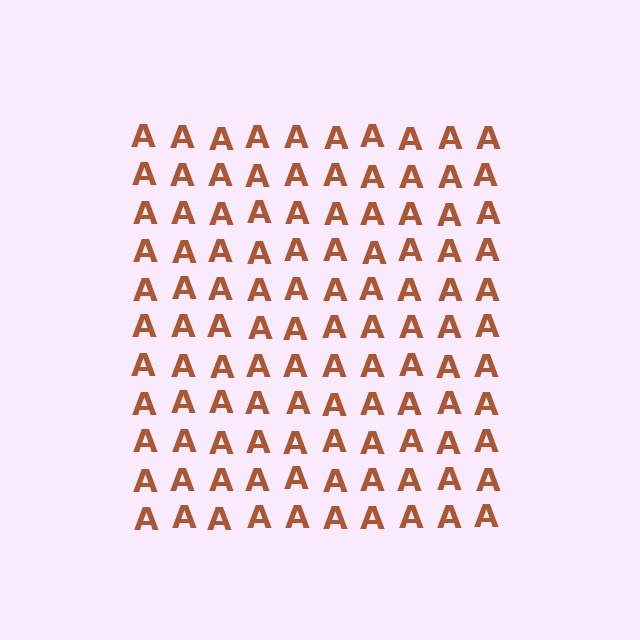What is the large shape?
The large shape is a square.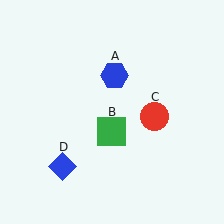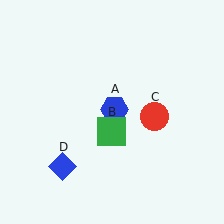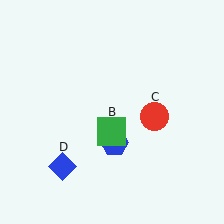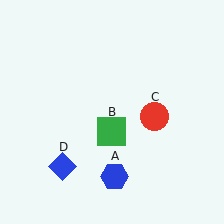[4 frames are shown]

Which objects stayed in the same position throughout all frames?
Green square (object B) and red circle (object C) and blue diamond (object D) remained stationary.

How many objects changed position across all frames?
1 object changed position: blue hexagon (object A).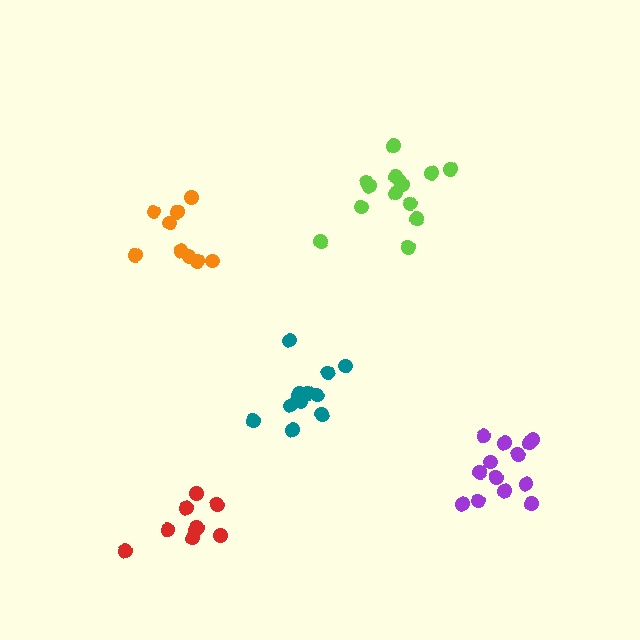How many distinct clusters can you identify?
There are 5 distinct clusters.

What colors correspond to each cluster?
The clusters are colored: teal, orange, lime, purple, red.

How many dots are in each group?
Group 1: 12 dots, Group 2: 9 dots, Group 3: 14 dots, Group 4: 13 dots, Group 5: 9 dots (57 total).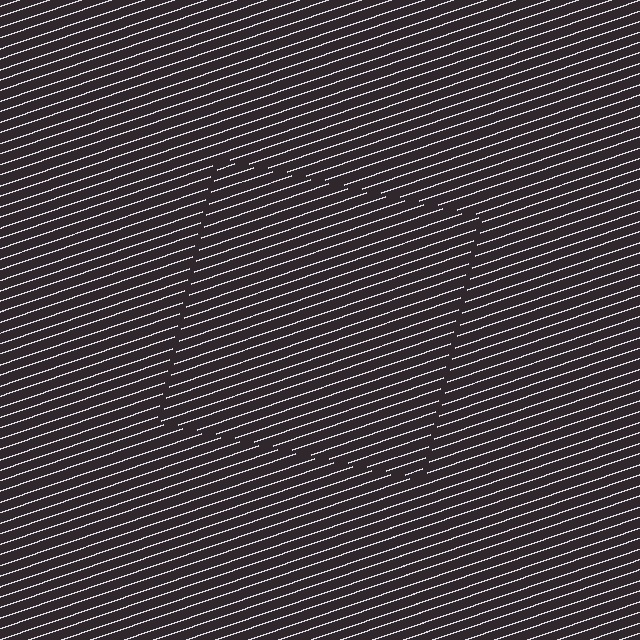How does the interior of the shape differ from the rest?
The interior of the shape contains the same grating, shifted by half a period — the contour is defined by the phase discontinuity where line-ends from the inner and outer gratings abut.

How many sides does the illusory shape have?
4 sides — the line-ends trace a square.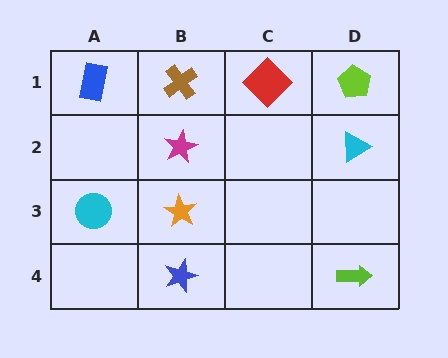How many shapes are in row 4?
2 shapes.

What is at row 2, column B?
A magenta star.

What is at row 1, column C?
A red diamond.